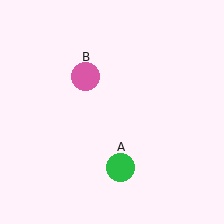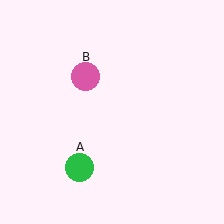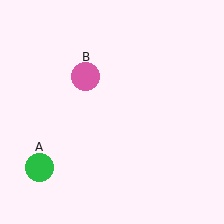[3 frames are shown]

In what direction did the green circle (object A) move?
The green circle (object A) moved left.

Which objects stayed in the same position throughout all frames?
Pink circle (object B) remained stationary.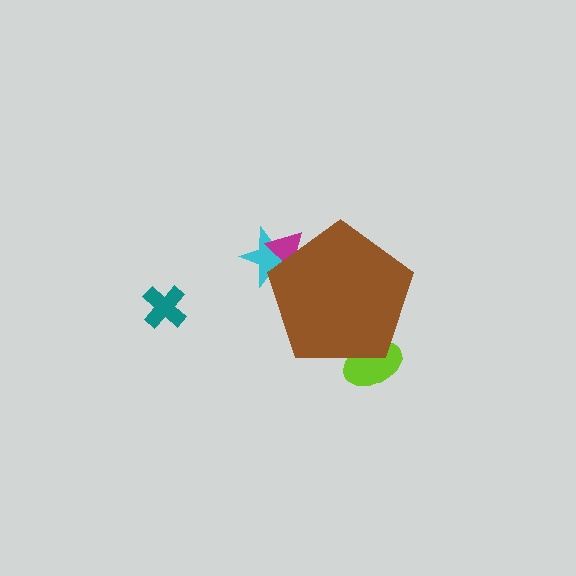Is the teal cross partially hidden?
No, the teal cross is fully visible.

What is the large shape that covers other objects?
A brown pentagon.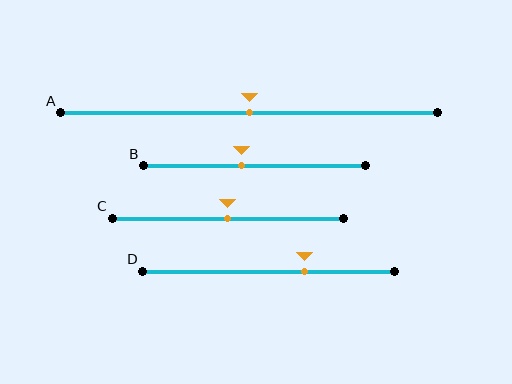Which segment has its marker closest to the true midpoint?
Segment A has its marker closest to the true midpoint.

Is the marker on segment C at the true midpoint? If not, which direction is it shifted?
Yes, the marker on segment C is at the true midpoint.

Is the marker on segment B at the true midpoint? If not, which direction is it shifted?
No, the marker on segment B is shifted to the left by about 6% of the segment length.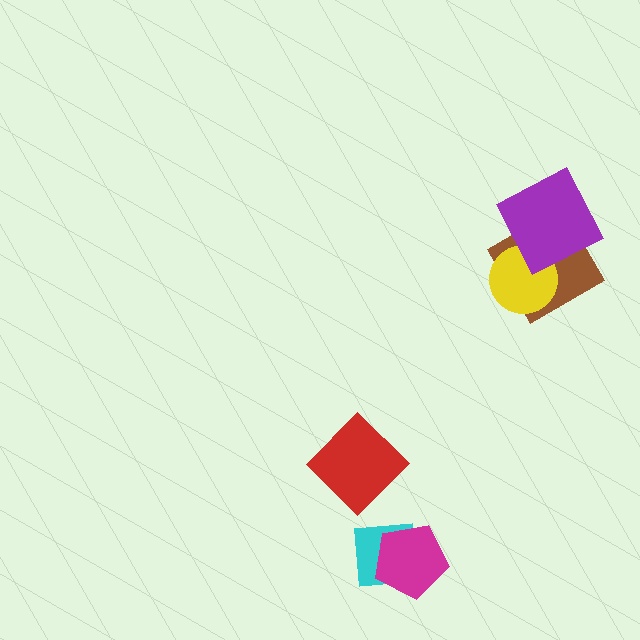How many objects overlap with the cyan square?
1 object overlaps with the cyan square.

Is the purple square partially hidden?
No, no other shape covers it.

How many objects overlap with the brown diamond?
2 objects overlap with the brown diamond.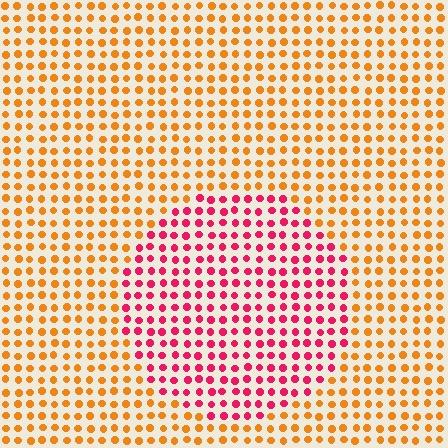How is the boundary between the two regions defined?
The boundary is defined purely by a slight shift in hue (about 52 degrees). Spacing, size, and orientation are identical on both sides.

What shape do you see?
I see a circle.